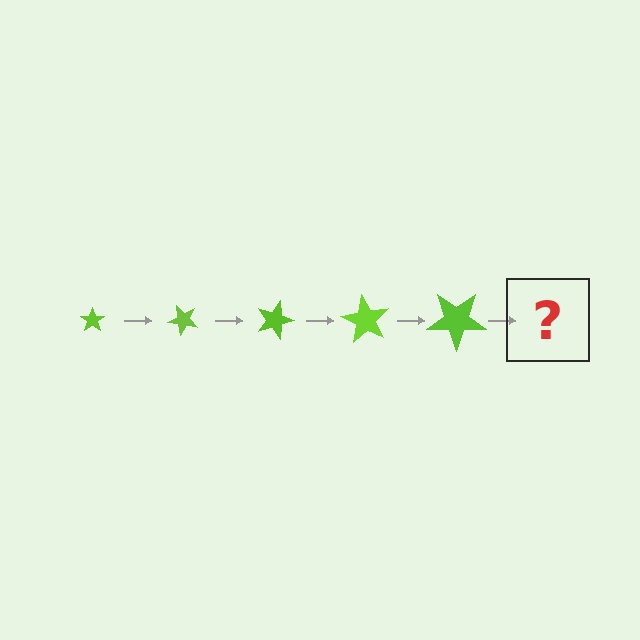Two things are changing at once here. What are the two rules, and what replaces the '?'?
The two rules are that the star grows larger each step and it rotates 45 degrees each step. The '?' should be a star, larger than the previous one and rotated 225 degrees from the start.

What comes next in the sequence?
The next element should be a star, larger than the previous one and rotated 225 degrees from the start.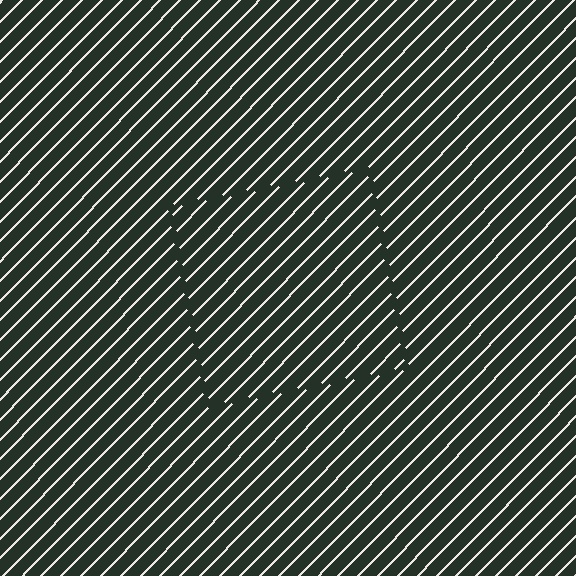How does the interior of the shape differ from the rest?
The interior of the shape contains the same grating, shifted by half a period — the contour is defined by the phase discontinuity where line-ends from the inner and outer gratings abut.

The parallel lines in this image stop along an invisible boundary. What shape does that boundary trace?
An illusory square. The interior of the shape contains the same grating, shifted by half a period — the contour is defined by the phase discontinuity where line-ends from the inner and outer gratings abut.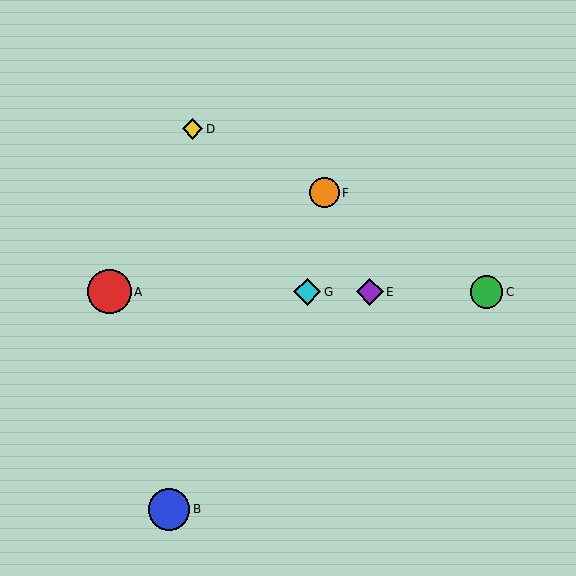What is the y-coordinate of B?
Object B is at y≈509.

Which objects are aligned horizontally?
Objects A, C, E, G are aligned horizontally.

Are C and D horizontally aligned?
No, C is at y≈292 and D is at y≈129.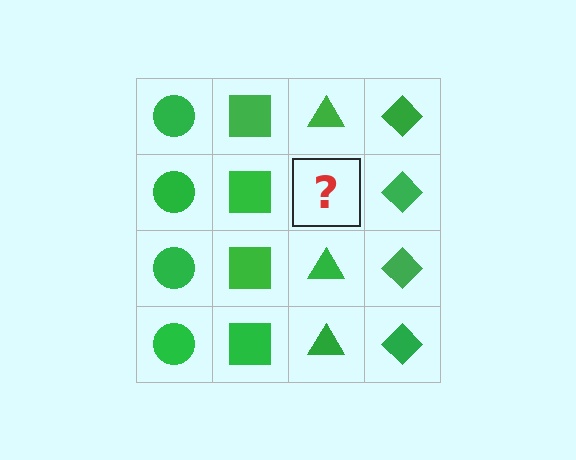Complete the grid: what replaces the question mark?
The question mark should be replaced with a green triangle.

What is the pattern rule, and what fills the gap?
The rule is that each column has a consistent shape. The gap should be filled with a green triangle.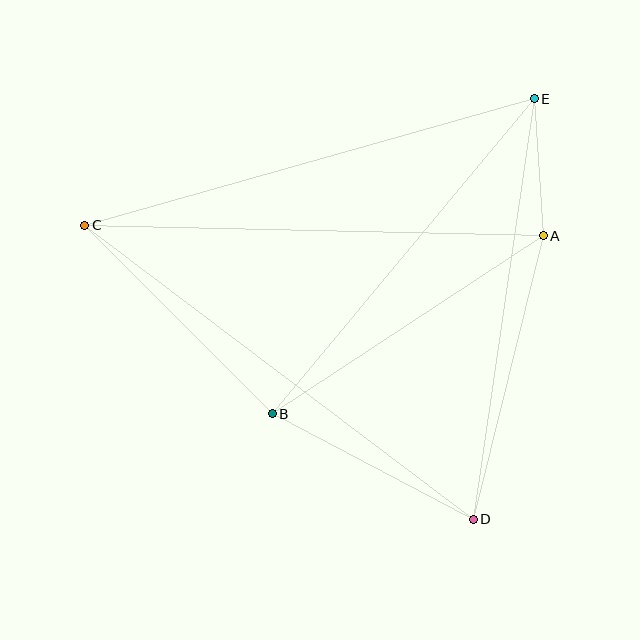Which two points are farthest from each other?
Points C and D are farthest from each other.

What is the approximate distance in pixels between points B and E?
The distance between B and E is approximately 410 pixels.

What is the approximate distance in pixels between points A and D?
The distance between A and D is approximately 292 pixels.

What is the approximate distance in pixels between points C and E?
The distance between C and E is approximately 467 pixels.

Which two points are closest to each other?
Points A and E are closest to each other.